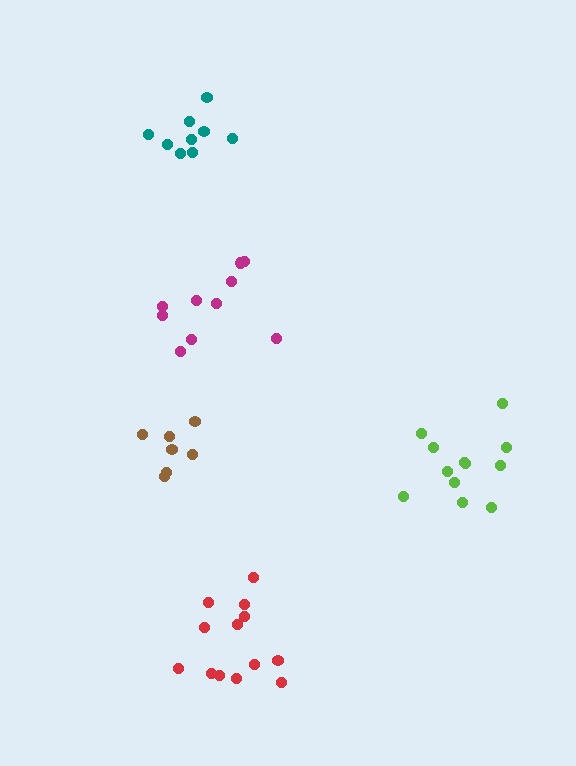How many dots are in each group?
Group 1: 7 dots, Group 2: 9 dots, Group 3: 12 dots, Group 4: 10 dots, Group 5: 13 dots (51 total).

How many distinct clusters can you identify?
There are 5 distinct clusters.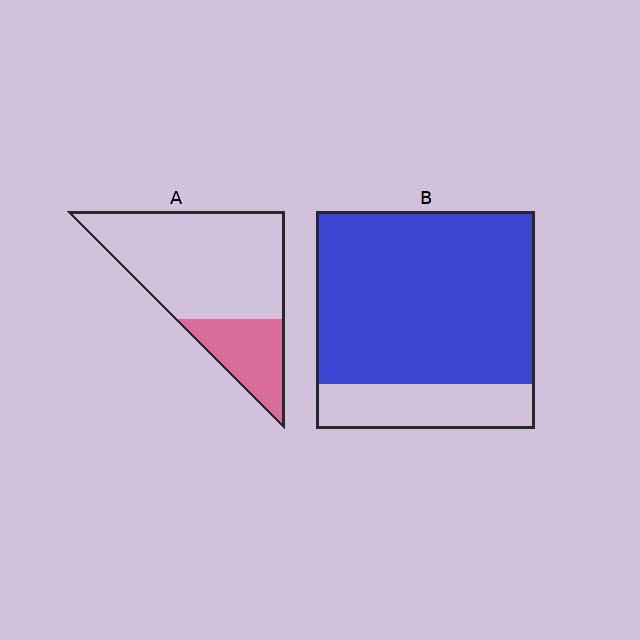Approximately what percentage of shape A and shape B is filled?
A is approximately 25% and B is approximately 80%.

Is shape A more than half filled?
No.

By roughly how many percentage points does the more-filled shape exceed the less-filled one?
By roughly 55 percentage points (B over A).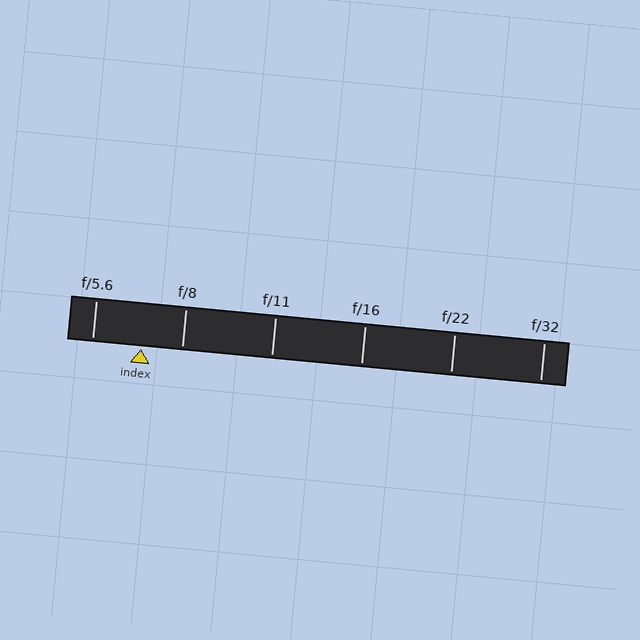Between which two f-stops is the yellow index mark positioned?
The index mark is between f/5.6 and f/8.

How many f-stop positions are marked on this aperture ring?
There are 6 f-stop positions marked.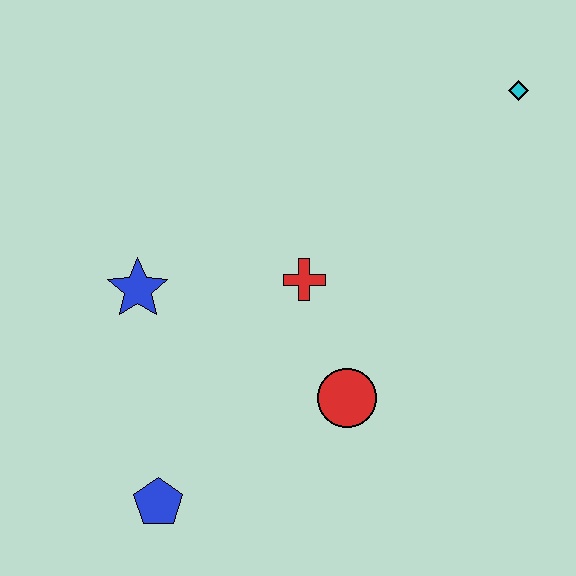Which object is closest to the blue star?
The red cross is closest to the blue star.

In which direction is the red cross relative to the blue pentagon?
The red cross is above the blue pentagon.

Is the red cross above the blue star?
Yes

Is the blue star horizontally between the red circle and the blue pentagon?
No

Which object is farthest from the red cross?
The cyan diamond is farthest from the red cross.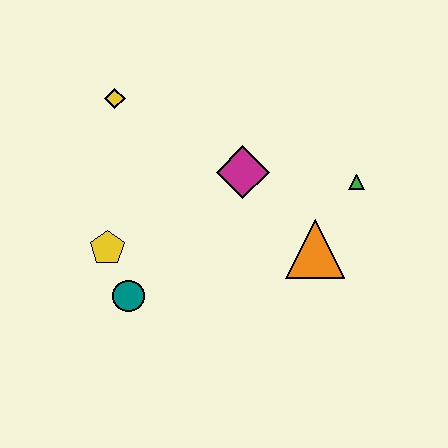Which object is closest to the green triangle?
The orange triangle is closest to the green triangle.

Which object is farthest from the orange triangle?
The yellow diamond is farthest from the orange triangle.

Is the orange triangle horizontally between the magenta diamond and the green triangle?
Yes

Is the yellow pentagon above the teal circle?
Yes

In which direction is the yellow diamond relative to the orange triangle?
The yellow diamond is to the left of the orange triangle.